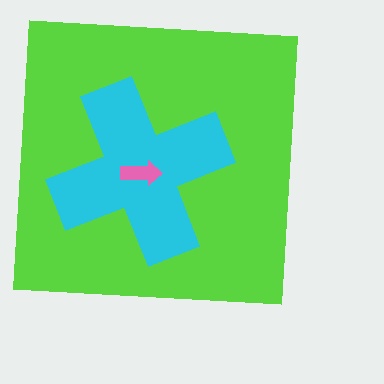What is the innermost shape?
The pink arrow.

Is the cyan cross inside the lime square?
Yes.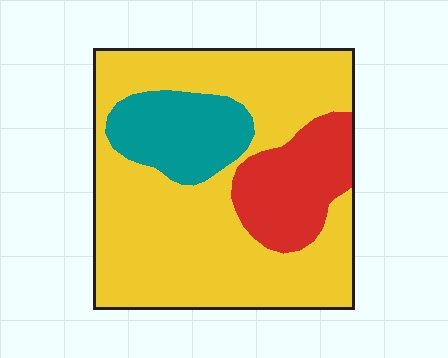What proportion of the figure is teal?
Teal takes up about one sixth (1/6) of the figure.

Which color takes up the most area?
Yellow, at roughly 70%.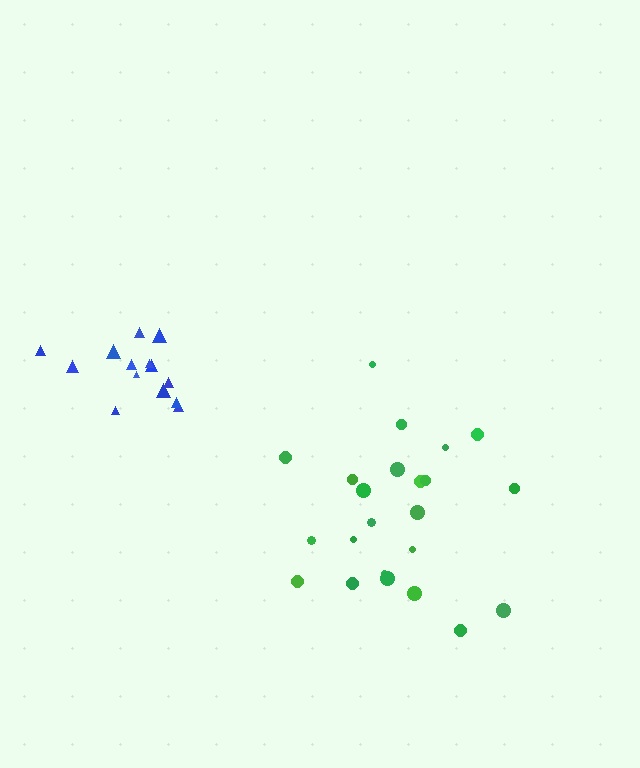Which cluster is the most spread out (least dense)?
Blue.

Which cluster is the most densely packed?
Green.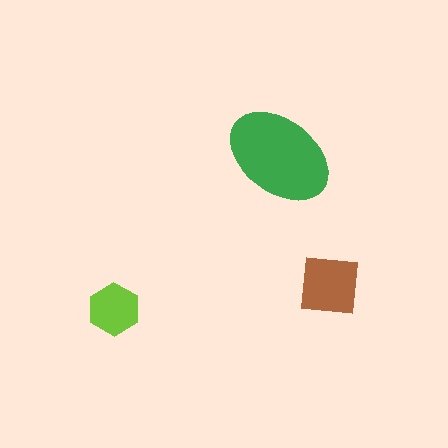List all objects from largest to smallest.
The green ellipse, the brown square, the lime hexagon.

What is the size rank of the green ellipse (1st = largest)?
1st.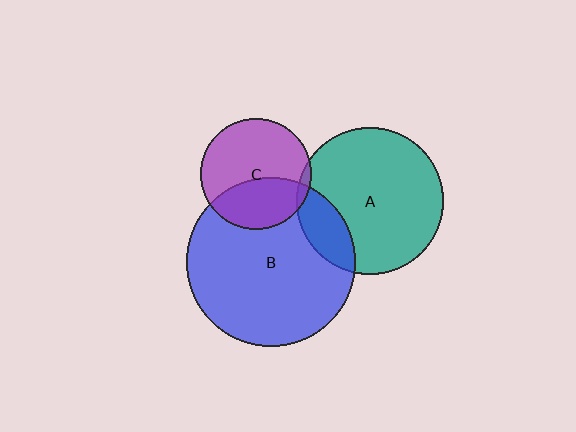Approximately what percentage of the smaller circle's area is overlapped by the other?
Approximately 5%.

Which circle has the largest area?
Circle B (blue).